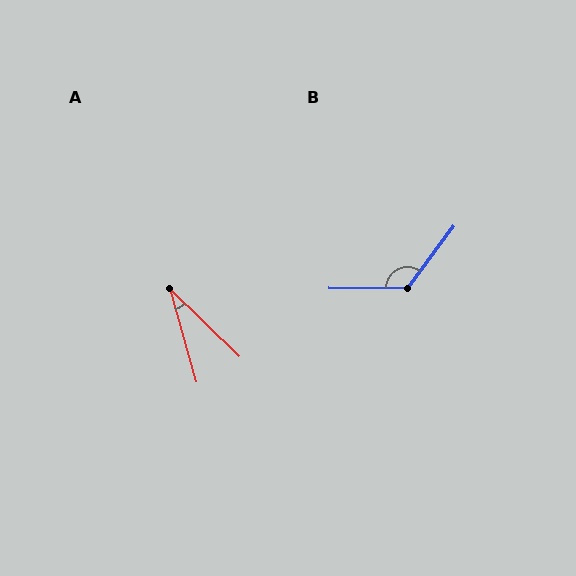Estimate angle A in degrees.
Approximately 30 degrees.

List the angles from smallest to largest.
A (30°), B (126°).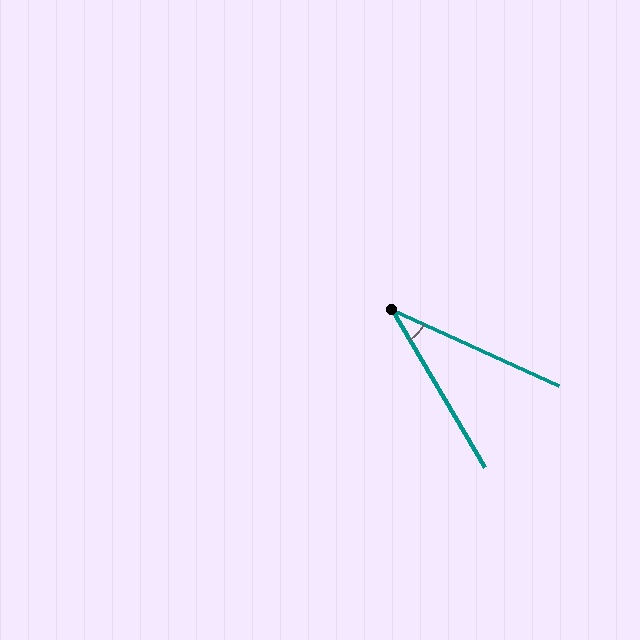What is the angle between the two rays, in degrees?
Approximately 35 degrees.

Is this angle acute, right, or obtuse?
It is acute.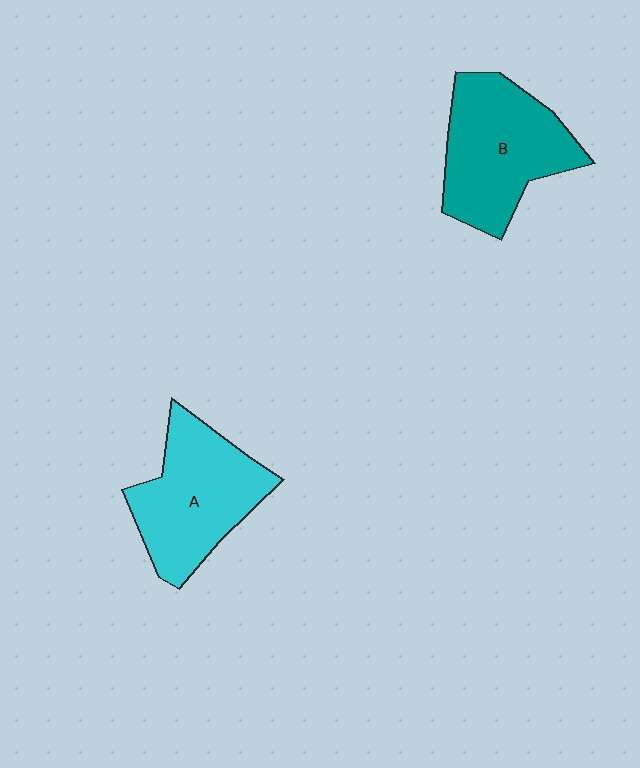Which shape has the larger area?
Shape B (teal).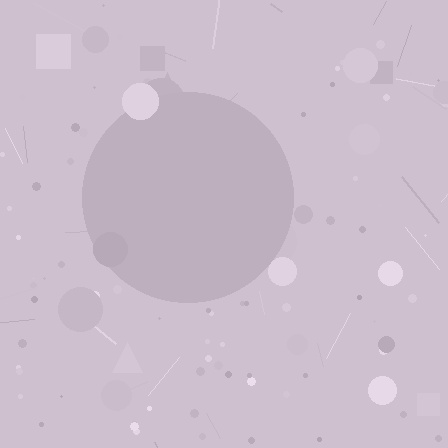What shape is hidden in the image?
A circle is hidden in the image.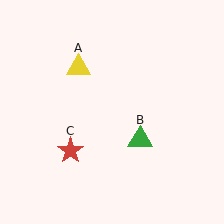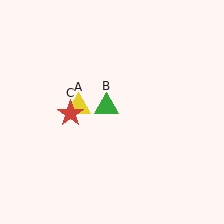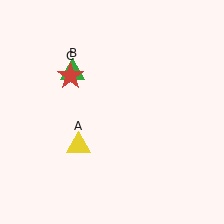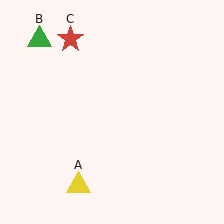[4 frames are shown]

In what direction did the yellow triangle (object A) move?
The yellow triangle (object A) moved down.